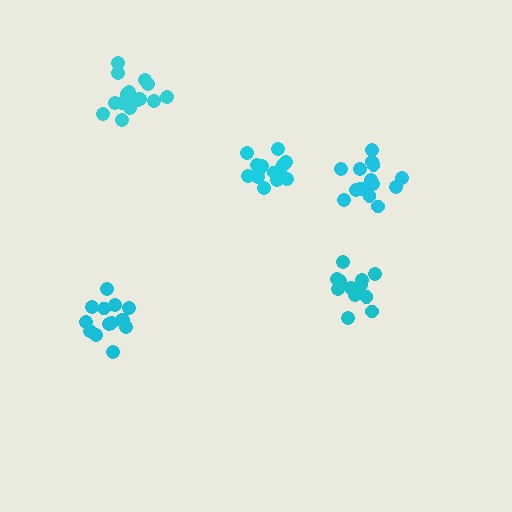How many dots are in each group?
Group 1: 14 dots, Group 2: 14 dots, Group 3: 17 dots, Group 4: 14 dots, Group 5: 15 dots (74 total).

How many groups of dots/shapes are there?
There are 5 groups.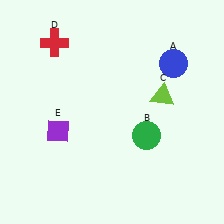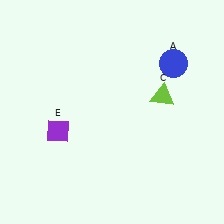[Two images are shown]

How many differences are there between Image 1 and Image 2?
There are 2 differences between the two images.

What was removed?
The red cross (D), the green circle (B) were removed in Image 2.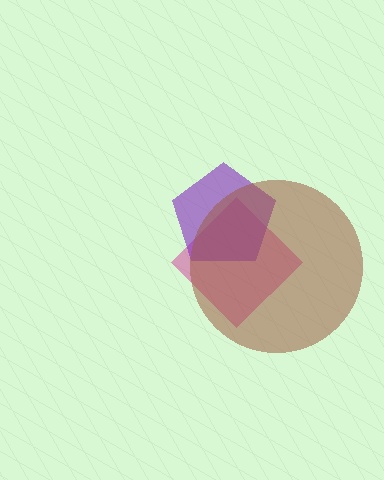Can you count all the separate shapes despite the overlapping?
Yes, there are 3 separate shapes.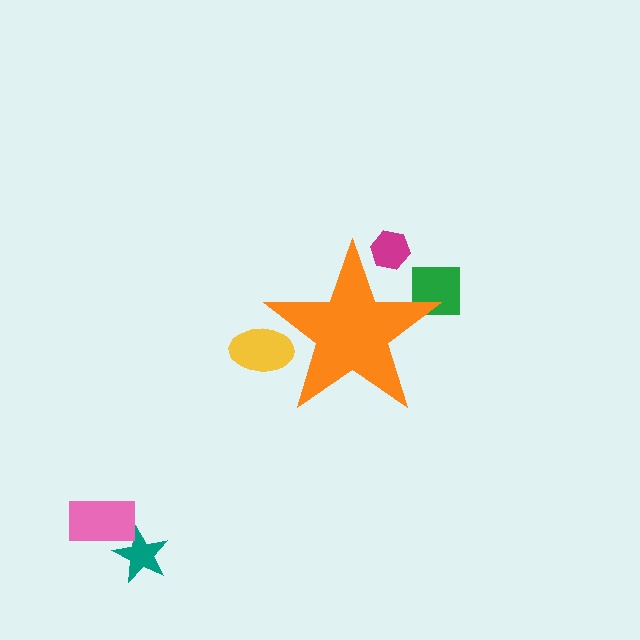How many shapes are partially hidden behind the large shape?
3 shapes are partially hidden.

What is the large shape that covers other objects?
An orange star.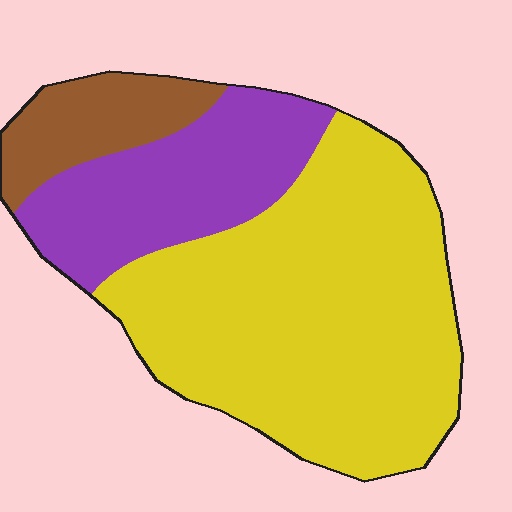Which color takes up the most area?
Yellow, at roughly 60%.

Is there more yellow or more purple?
Yellow.